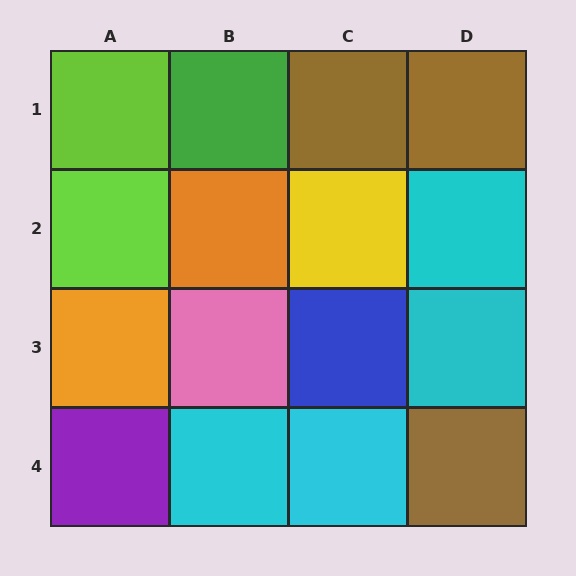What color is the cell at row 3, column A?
Orange.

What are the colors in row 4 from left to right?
Purple, cyan, cyan, brown.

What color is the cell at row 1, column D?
Brown.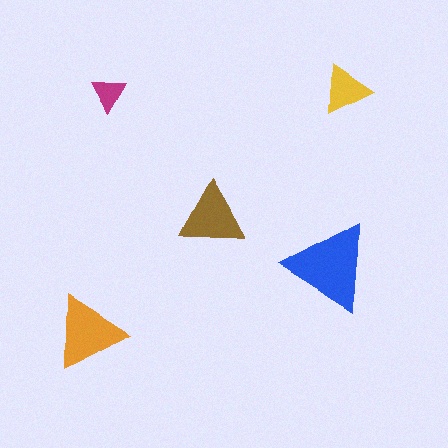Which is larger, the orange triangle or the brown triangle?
The orange one.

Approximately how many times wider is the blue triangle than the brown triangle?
About 1.5 times wider.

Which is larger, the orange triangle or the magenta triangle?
The orange one.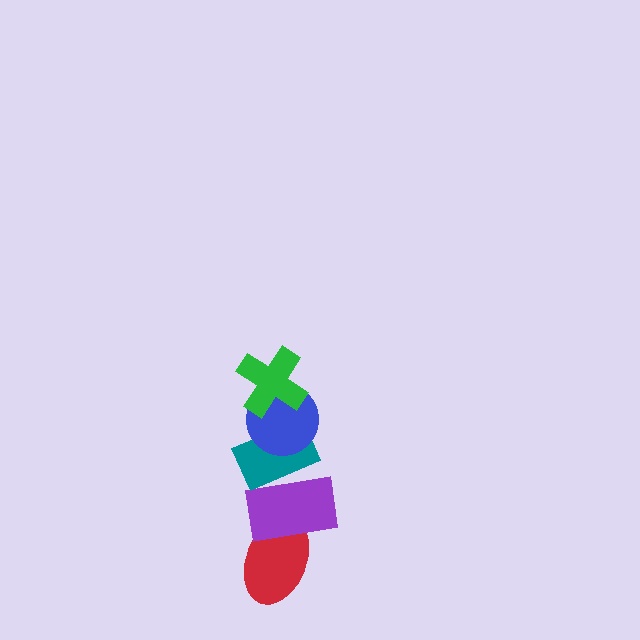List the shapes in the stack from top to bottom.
From top to bottom: the green cross, the blue circle, the teal rectangle, the purple rectangle, the red ellipse.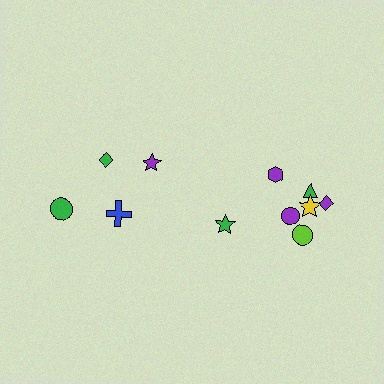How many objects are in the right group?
There are 7 objects.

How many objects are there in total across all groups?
There are 11 objects.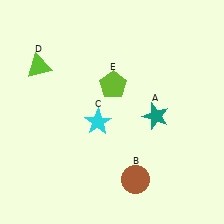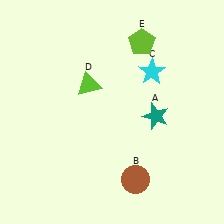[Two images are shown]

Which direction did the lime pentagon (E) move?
The lime pentagon (E) moved up.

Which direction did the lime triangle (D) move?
The lime triangle (D) moved right.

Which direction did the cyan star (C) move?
The cyan star (C) moved right.